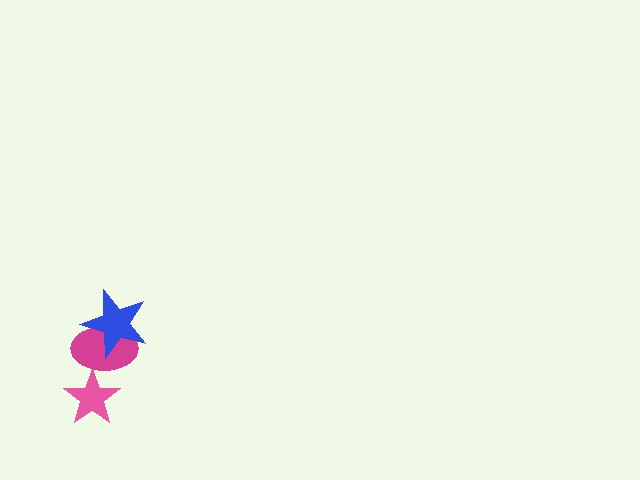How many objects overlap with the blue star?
1 object overlaps with the blue star.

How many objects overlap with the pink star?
1 object overlaps with the pink star.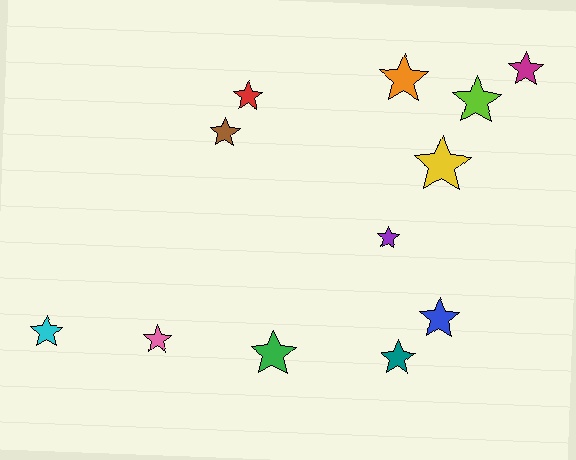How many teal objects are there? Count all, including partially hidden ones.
There is 1 teal object.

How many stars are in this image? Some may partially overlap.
There are 12 stars.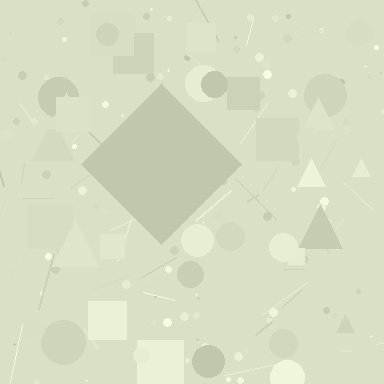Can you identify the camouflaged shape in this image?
The camouflaged shape is a diamond.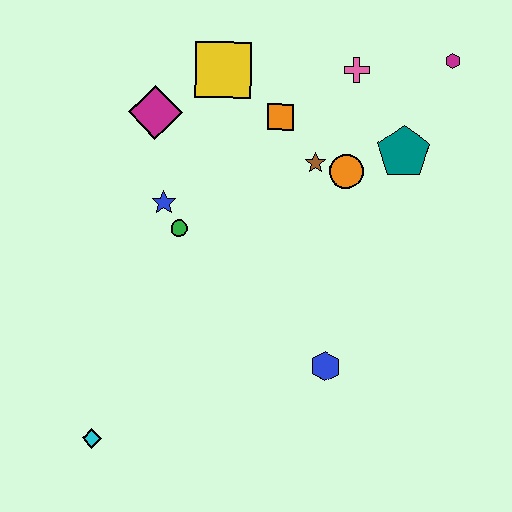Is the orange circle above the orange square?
No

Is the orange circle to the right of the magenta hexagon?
No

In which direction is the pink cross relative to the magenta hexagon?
The pink cross is to the left of the magenta hexagon.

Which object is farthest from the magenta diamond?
The cyan diamond is farthest from the magenta diamond.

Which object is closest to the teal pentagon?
The orange circle is closest to the teal pentagon.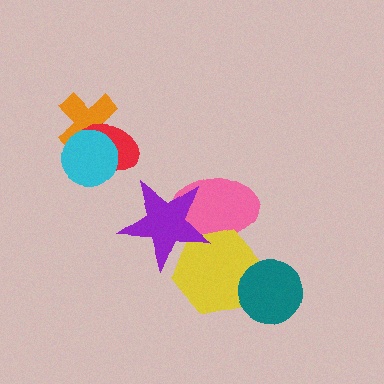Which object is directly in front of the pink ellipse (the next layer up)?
The yellow hexagon is directly in front of the pink ellipse.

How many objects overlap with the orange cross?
2 objects overlap with the orange cross.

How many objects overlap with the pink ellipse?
2 objects overlap with the pink ellipse.